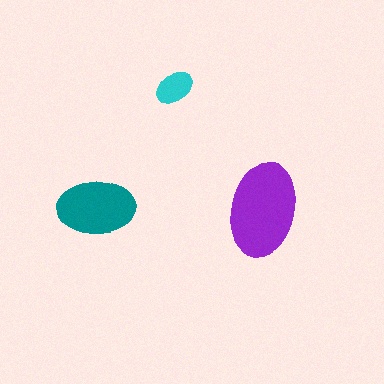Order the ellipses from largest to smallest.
the purple one, the teal one, the cyan one.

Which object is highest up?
The cyan ellipse is topmost.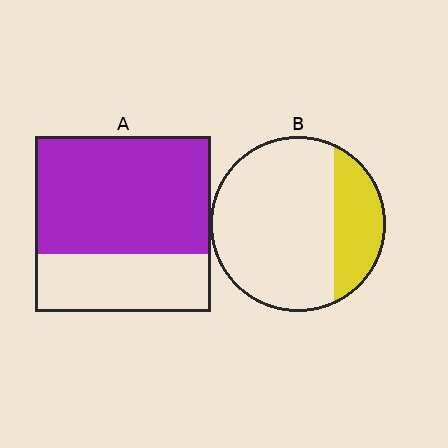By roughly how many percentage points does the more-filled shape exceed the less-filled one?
By roughly 40 percentage points (A over B).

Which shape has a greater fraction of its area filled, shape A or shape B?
Shape A.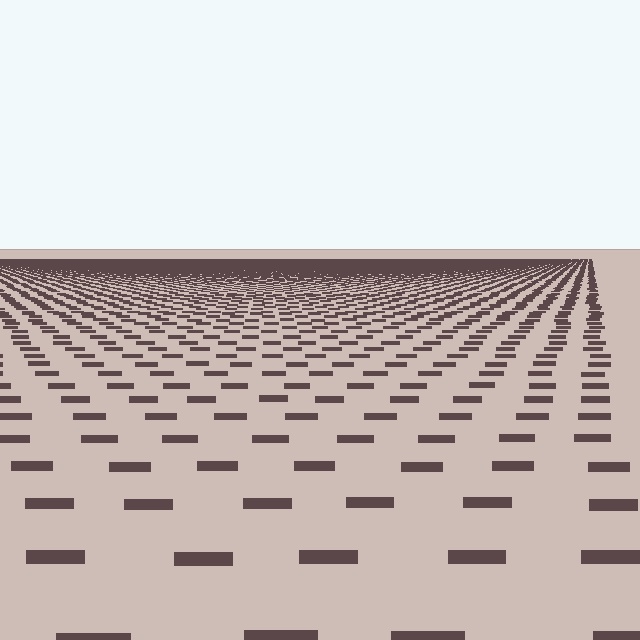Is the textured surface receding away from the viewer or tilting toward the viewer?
The surface is receding away from the viewer. Texture elements get smaller and denser toward the top.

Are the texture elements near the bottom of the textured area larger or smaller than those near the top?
Larger. Near the bottom, elements are closer to the viewer and appear at a bigger on-screen size.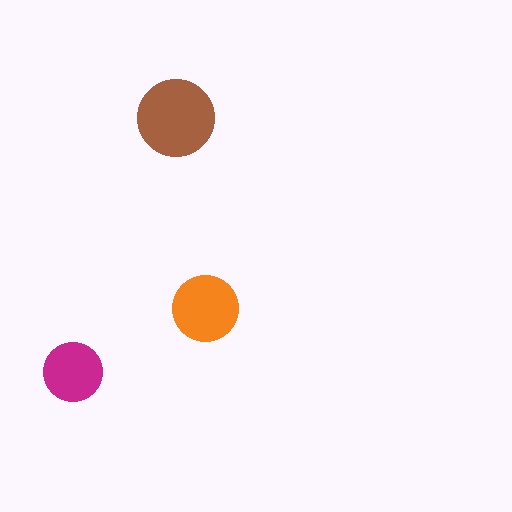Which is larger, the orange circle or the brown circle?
The brown one.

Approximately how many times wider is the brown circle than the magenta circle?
About 1.5 times wider.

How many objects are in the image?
There are 3 objects in the image.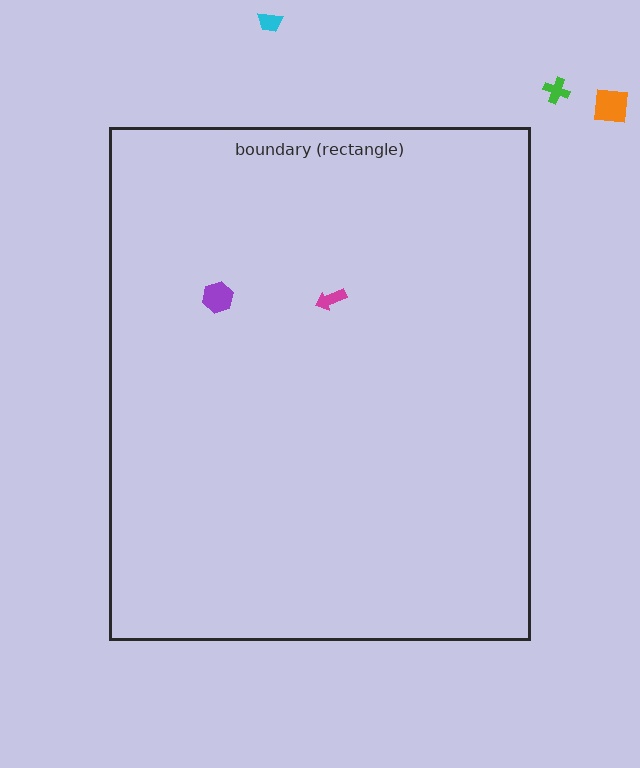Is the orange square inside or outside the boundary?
Outside.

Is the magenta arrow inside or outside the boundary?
Inside.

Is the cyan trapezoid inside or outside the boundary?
Outside.